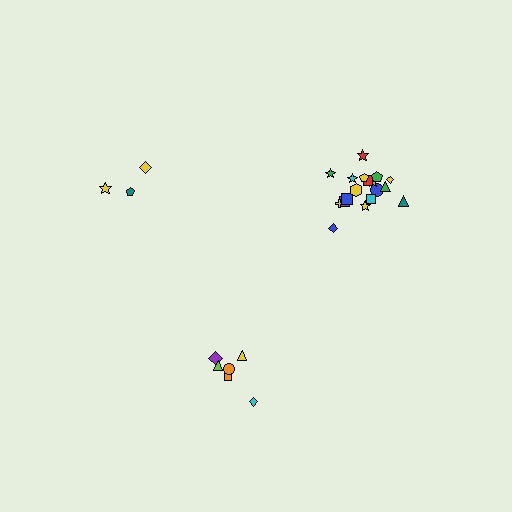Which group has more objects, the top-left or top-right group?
The top-right group.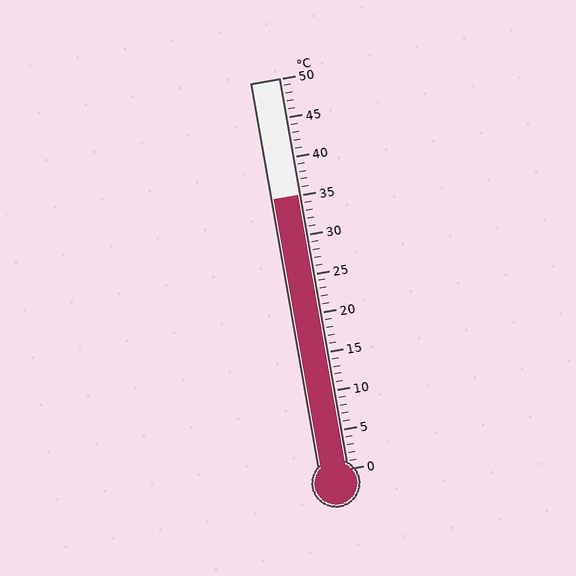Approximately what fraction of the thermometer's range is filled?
The thermometer is filled to approximately 70% of its range.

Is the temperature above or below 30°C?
The temperature is above 30°C.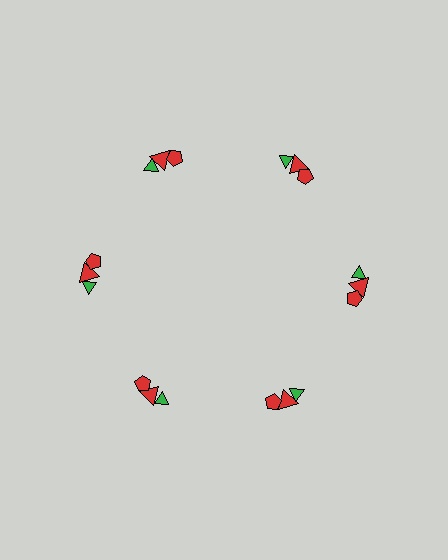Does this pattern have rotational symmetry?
Yes, this pattern has 6-fold rotational symmetry. It looks the same after rotating 60 degrees around the center.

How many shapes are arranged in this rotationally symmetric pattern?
There are 18 shapes, arranged in 6 groups of 3.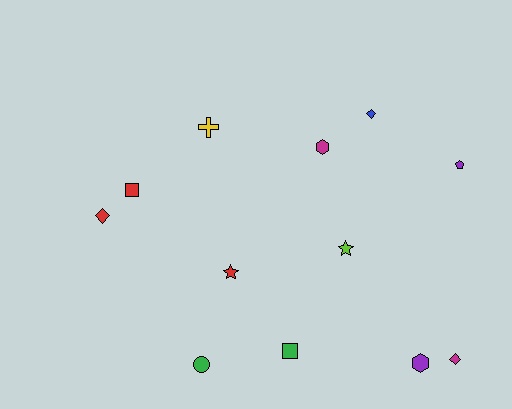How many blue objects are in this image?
There is 1 blue object.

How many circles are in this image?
There is 1 circle.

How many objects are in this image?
There are 12 objects.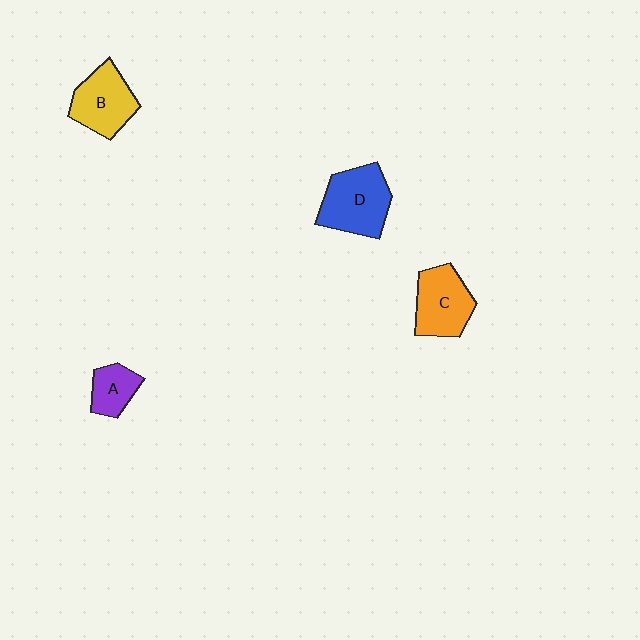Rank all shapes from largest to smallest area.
From largest to smallest: D (blue), C (orange), B (yellow), A (purple).